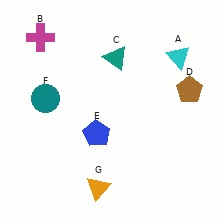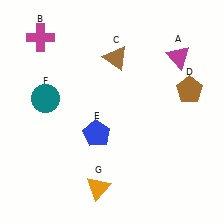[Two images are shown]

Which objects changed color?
A changed from cyan to magenta. C changed from teal to brown.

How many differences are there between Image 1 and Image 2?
There are 2 differences between the two images.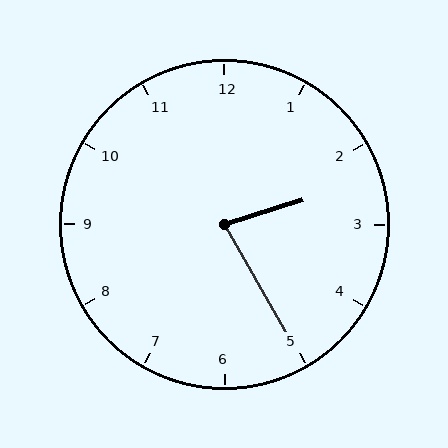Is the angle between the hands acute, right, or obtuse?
It is acute.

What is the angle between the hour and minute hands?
Approximately 78 degrees.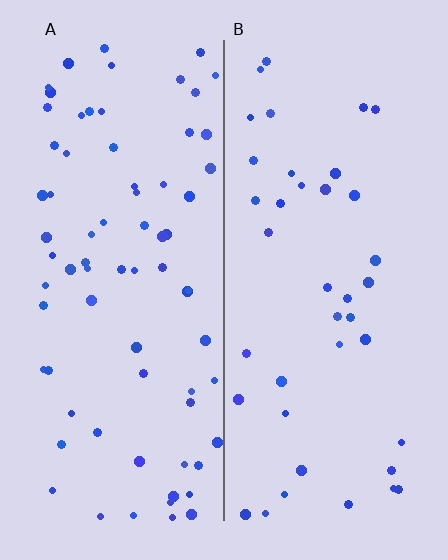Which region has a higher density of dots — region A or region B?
A (the left).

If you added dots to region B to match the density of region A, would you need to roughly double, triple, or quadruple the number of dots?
Approximately double.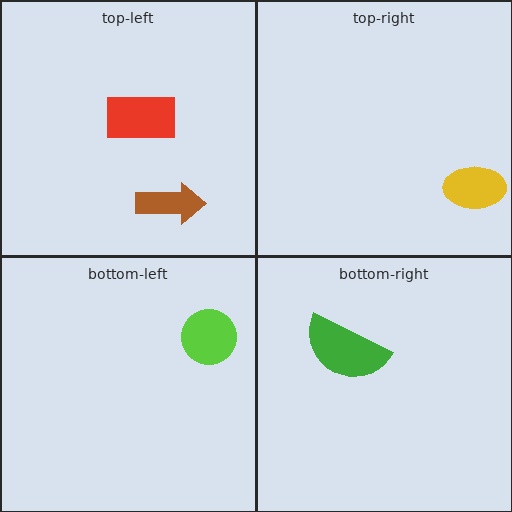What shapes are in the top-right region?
The yellow ellipse.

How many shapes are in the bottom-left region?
1.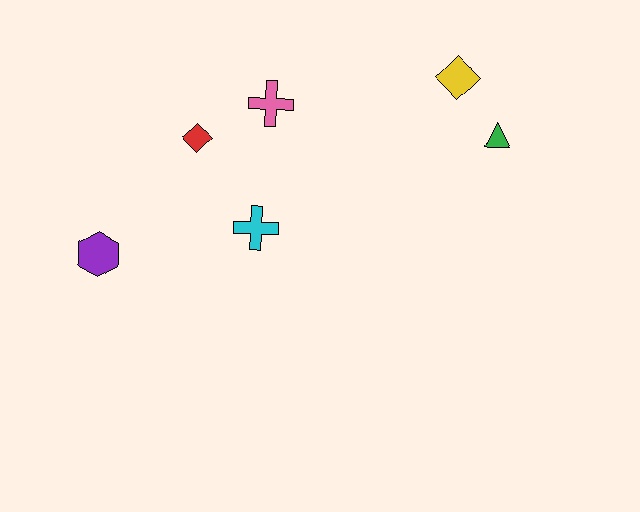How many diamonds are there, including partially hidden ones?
There are 2 diamonds.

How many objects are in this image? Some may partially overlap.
There are 6 objects.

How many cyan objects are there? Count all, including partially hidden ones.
There is 1 cyan object.